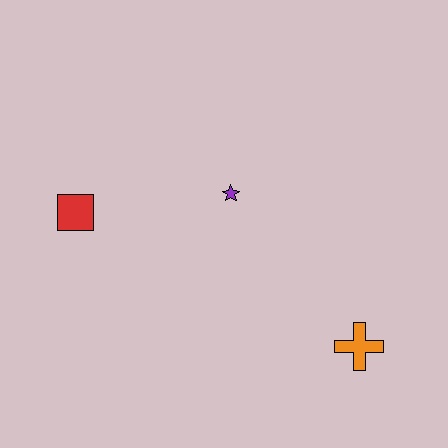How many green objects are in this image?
There are no green objects.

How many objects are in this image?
There are 3 objects.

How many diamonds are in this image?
There are no diamonds.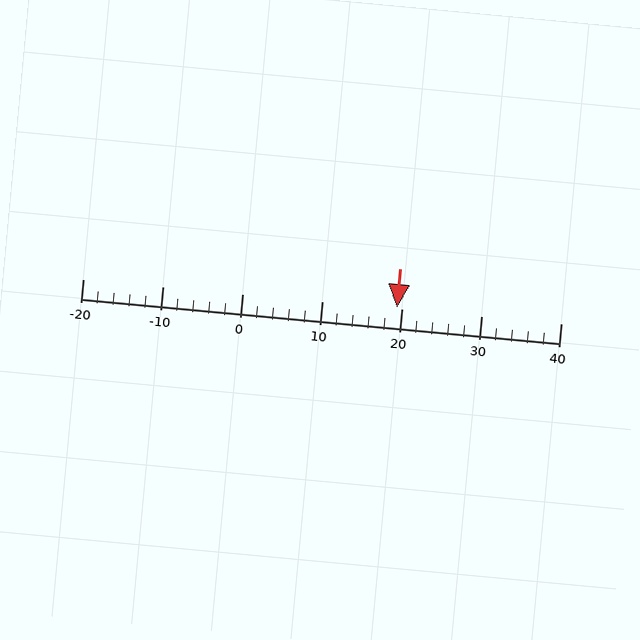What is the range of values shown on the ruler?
The ruler shows values from -20 to 40.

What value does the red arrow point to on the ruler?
The red arrow points to approximately 19.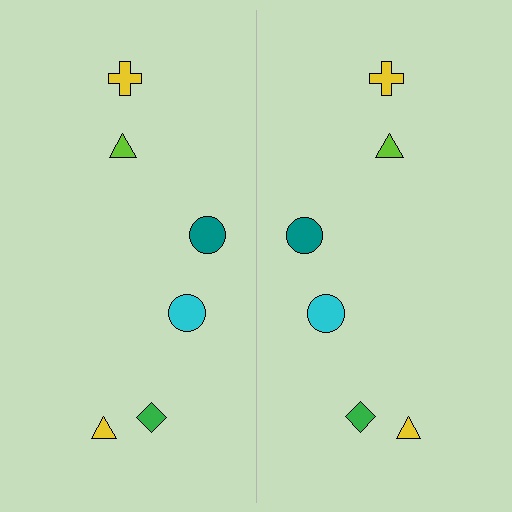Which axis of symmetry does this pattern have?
The pattern has a vertical axis of symmetry running through the center of the image.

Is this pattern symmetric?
Yes, this pattern has bilateral (reflection) symmetry.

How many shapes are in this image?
There are 12 shapes in this image.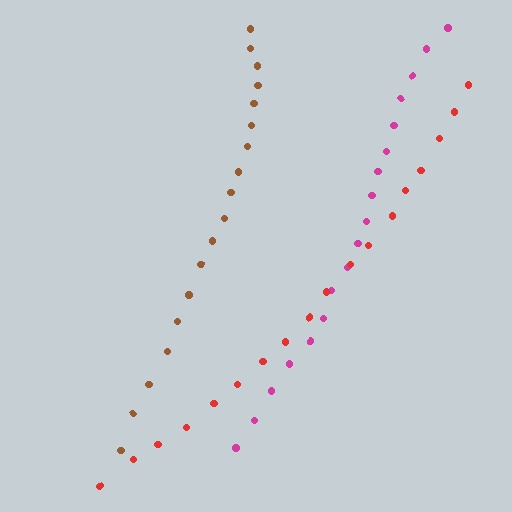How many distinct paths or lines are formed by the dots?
There are 3 distinct paths.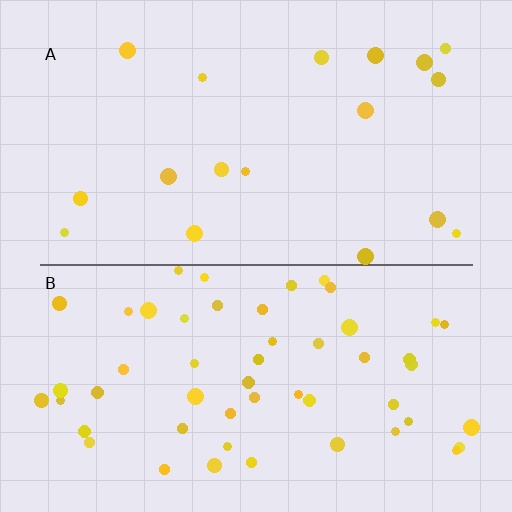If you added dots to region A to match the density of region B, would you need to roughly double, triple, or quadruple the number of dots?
Approximately triple.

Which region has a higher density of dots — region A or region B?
B (the bottom).